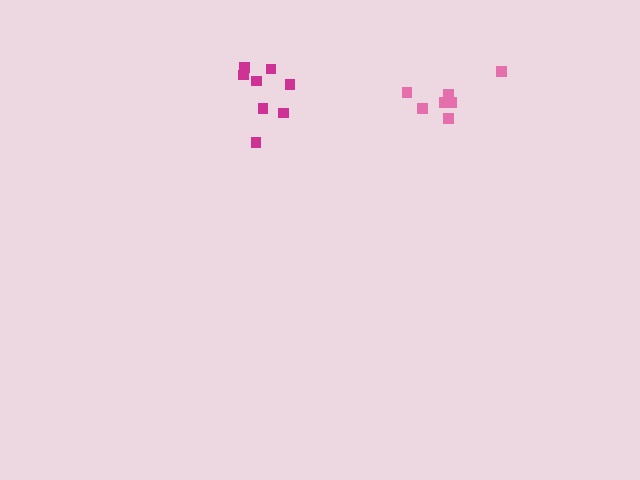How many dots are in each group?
Group 1: 8 dots, Group 2: 7 dots (15 total).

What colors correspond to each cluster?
The clusters are colored: magenta, pink.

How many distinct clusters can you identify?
There are 2 distinct clusters.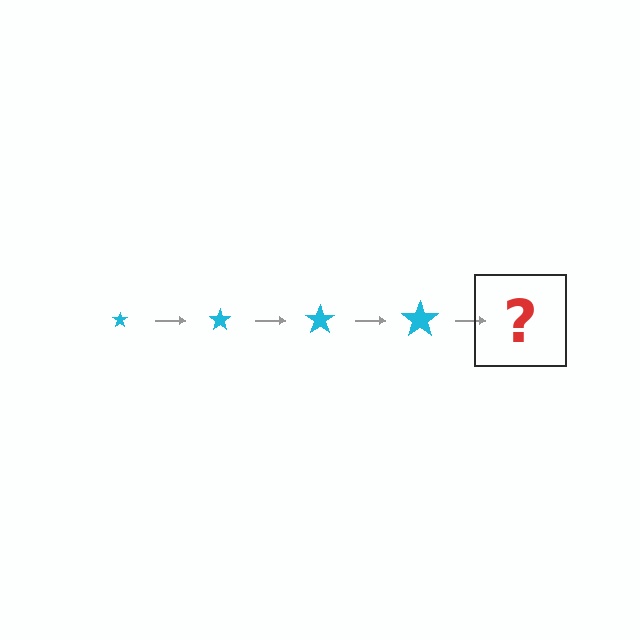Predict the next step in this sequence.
The next step is a cyan star, larger than the previous one.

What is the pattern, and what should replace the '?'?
The pattern is that the star gets progressively larger each step. The '?' should be a cyan star, larger than the previous one.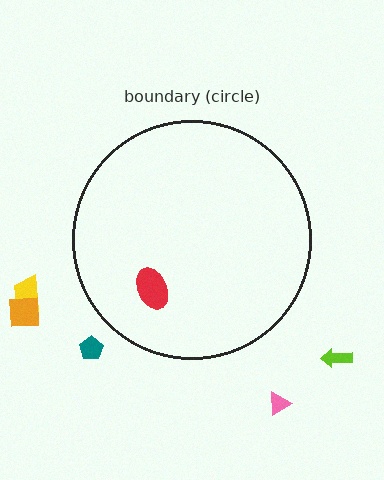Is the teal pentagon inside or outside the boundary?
Outside.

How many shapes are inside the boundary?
1 inside, 5 outside.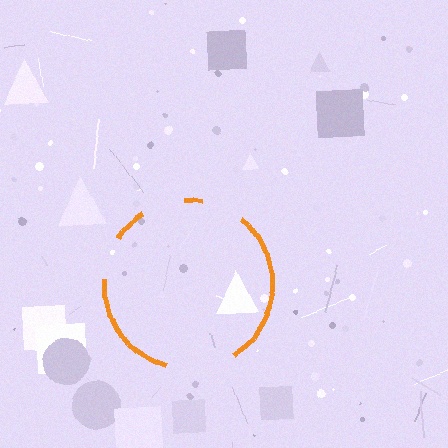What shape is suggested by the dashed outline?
The dashed outline suggests a circle.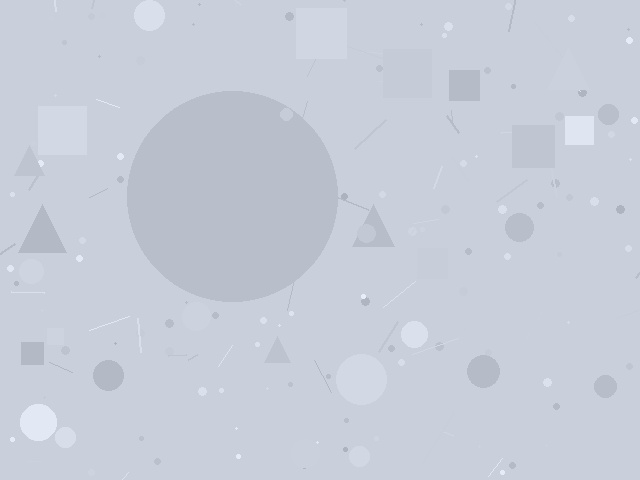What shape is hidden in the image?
A circle is hidden in the image.